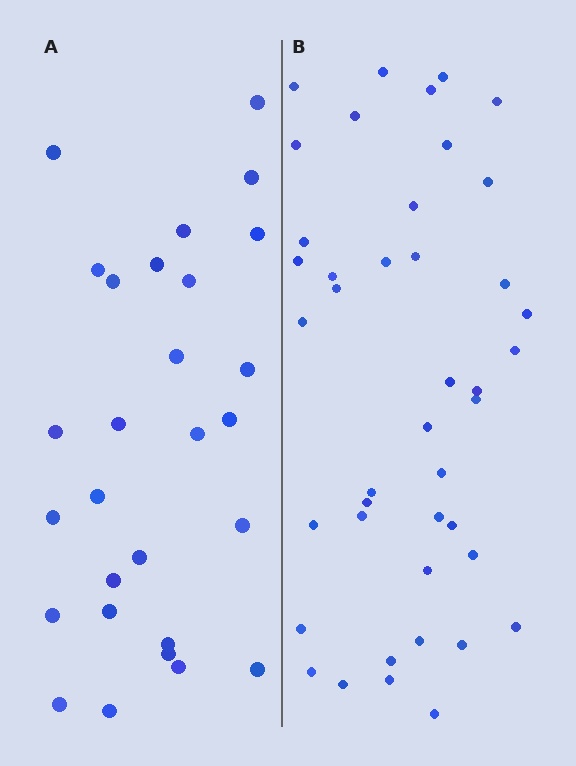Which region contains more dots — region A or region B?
Region B (the right region) has more dots.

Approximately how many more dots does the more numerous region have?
Region B has approximately 15 more dots than region A.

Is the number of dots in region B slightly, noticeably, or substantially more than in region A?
Region B has substantially more. The ratio is roughly 1.5 to 1.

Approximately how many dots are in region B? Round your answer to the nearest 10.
About 40 dots. (The exact count is 42, which rounds to 40.)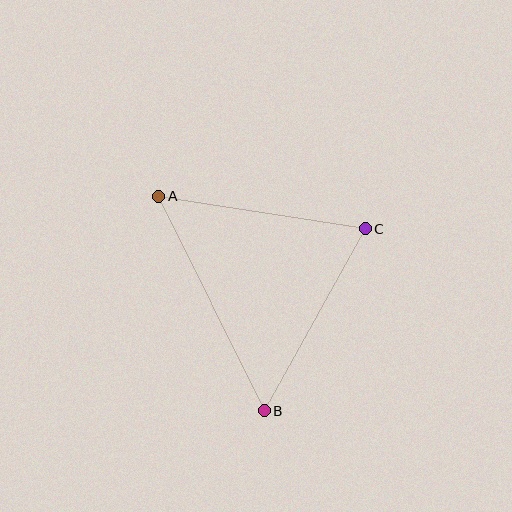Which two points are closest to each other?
Points B and C are closest to each other.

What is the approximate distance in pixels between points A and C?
The distance between A and C is approximately 209 pixels.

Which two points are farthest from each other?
Points A and B are farthest from each other.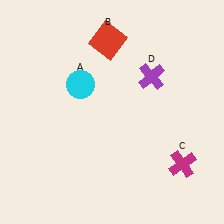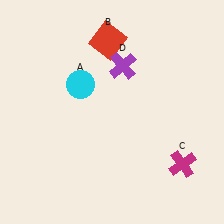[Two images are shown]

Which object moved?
The purple cross (D) moved left.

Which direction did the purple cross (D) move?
The purple cross (D) moved left.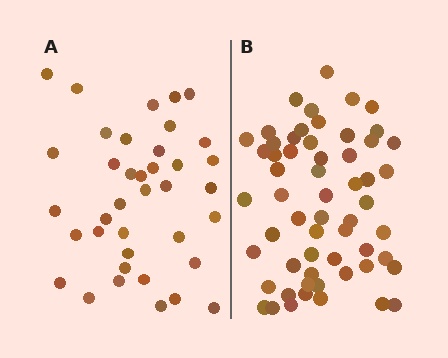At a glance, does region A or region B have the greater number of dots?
Region B (the right region) has more dots.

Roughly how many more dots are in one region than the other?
Region B has approximately 20 more dots than region A.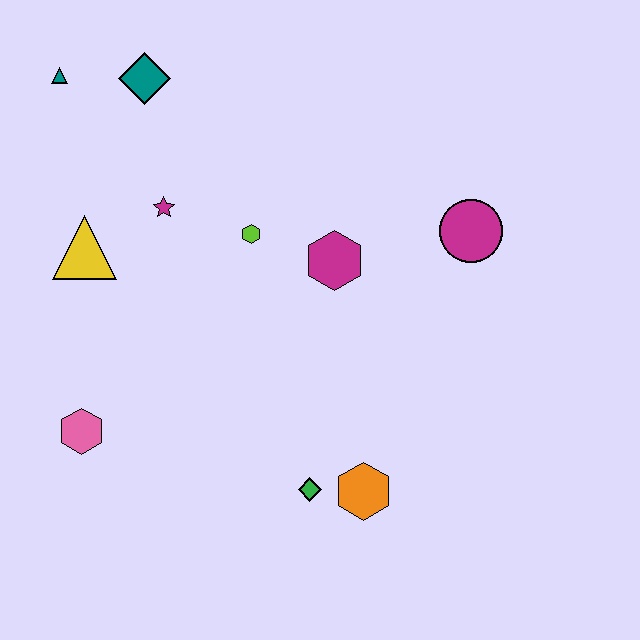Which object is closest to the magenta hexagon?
The lime hexagon is closest to the magenta hexagon.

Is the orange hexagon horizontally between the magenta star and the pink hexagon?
No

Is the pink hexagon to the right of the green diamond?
No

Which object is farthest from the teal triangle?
The orange hexagon is farthest from the teal triangle.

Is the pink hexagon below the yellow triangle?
Yes